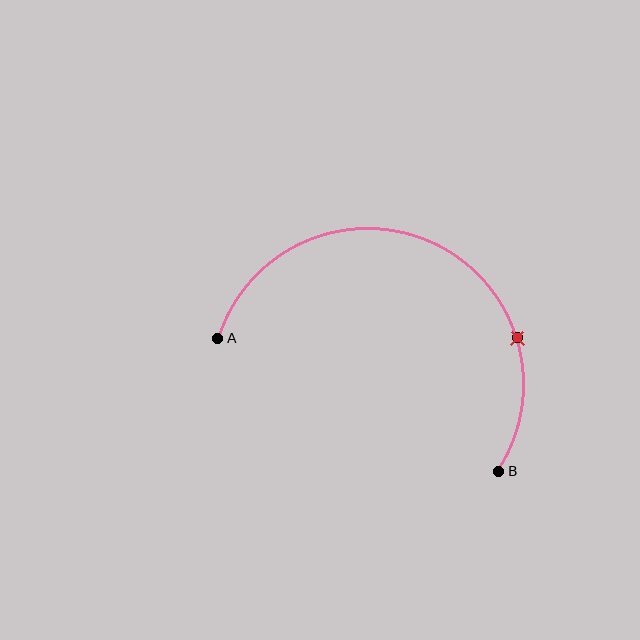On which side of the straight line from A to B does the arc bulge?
The arc bulges above the straight line connecting A and B.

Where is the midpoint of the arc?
The arc midpoint is the point on the curve farthest from the straight line joining A and B. It sits above that line.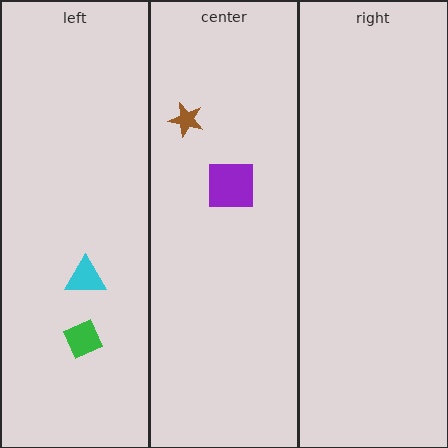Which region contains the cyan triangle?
The left region.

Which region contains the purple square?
The center region.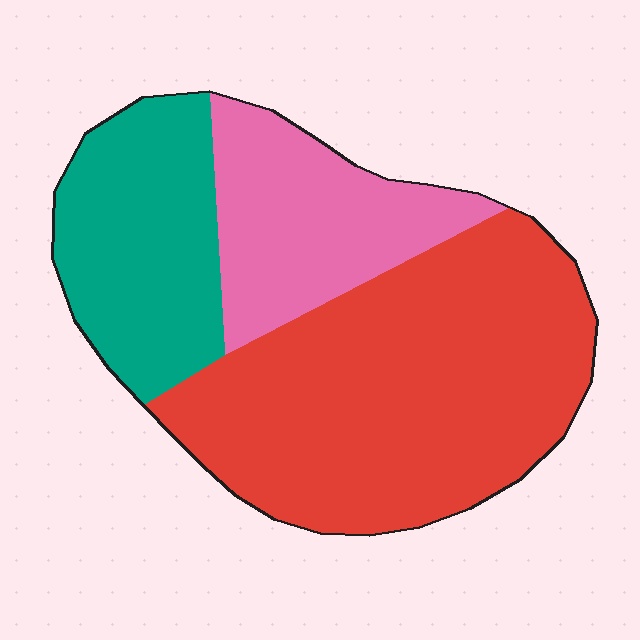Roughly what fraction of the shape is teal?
Teal takes up about one quarter (1/4) of the shape.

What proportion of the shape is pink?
Pink takes up between a sixth and a third of the shape.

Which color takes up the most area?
Red, at roughly 55%.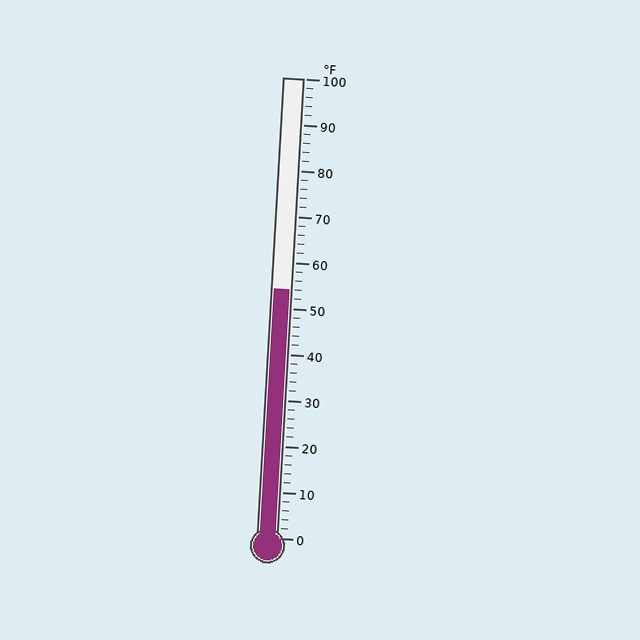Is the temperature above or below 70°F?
The temperature is below 70°F.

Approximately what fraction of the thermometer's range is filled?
The thermometer is filled to approximately 55% of its range.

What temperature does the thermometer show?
The thermometer shows approximately 54°F.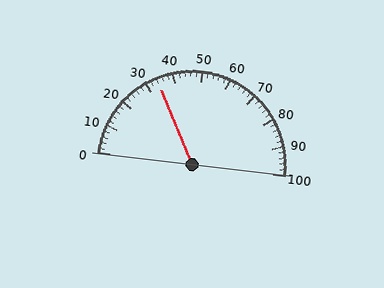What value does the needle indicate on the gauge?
The needle indicates approximately 34.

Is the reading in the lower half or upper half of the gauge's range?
The reading is in the lower half of the range (0 to 100).